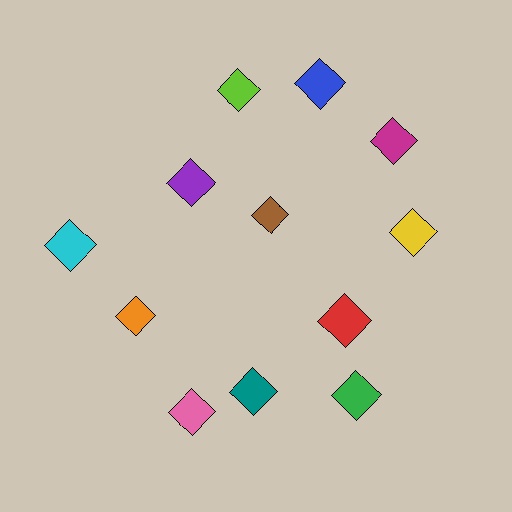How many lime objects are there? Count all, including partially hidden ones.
There is 1 lime object.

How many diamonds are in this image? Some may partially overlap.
There are 12 diamonds.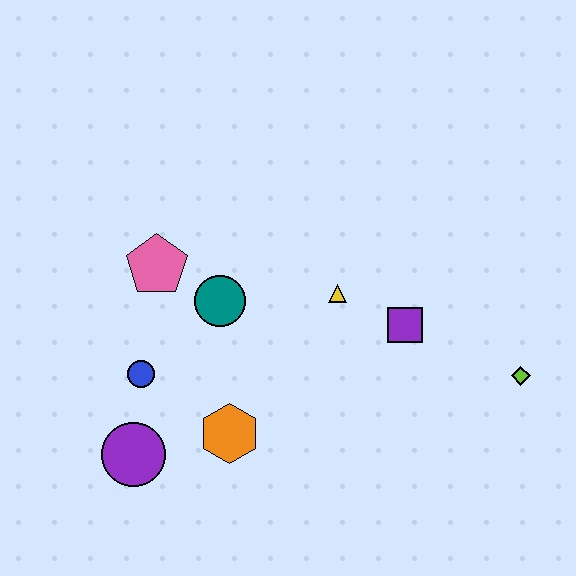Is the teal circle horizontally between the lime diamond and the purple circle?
Yes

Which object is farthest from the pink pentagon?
The lime diamond is farthest from the pink pentagon.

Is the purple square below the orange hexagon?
No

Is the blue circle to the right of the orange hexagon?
No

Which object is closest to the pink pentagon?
The teal circle is closest to the pink pentagon.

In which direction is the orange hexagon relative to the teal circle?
The orange hexagon is below the teal circle.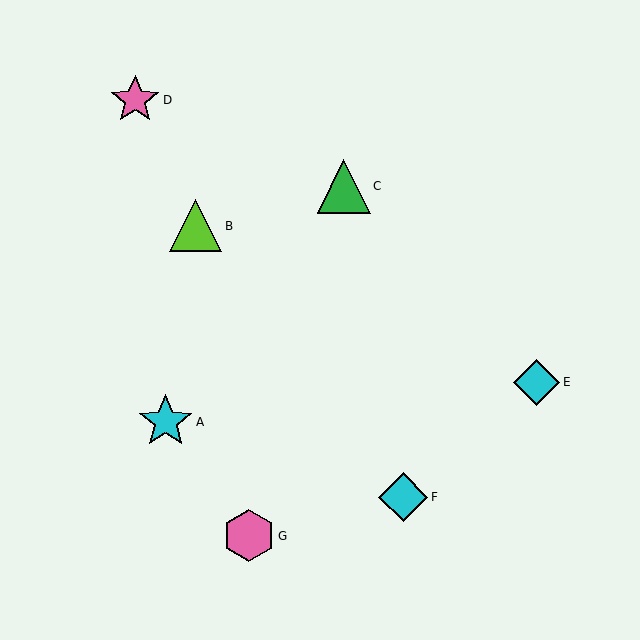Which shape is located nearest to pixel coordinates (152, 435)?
The cyan star (labeled A) at (166, 422) is nearest to that location.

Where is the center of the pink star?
The center of the pink star is at (135, 100).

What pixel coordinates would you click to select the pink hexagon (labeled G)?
Click at (249, 536) to select the pink hexagon G.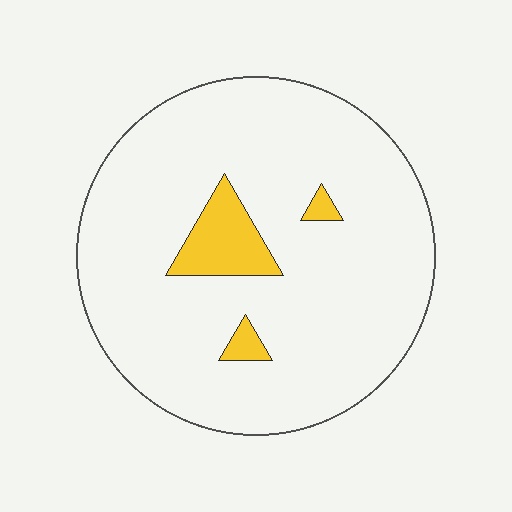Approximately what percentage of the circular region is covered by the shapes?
Approximately 10%.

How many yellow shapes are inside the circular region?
3.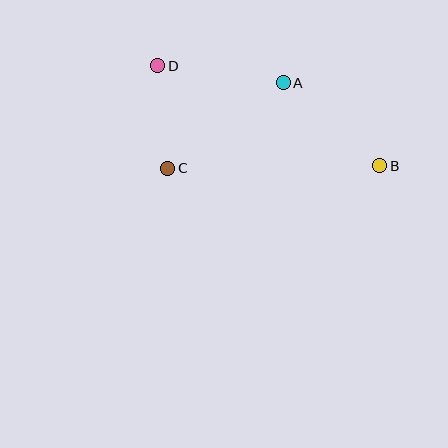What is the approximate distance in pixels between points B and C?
The distance between B and C is approximately 212 pixels.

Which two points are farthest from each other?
Points B and D are farthest from each other.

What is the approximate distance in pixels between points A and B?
The distance between A and B is approximately 127 pixels.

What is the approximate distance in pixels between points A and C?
The distance between A and C is approximately 143 pixels.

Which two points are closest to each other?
Points C and D are closest to each other.